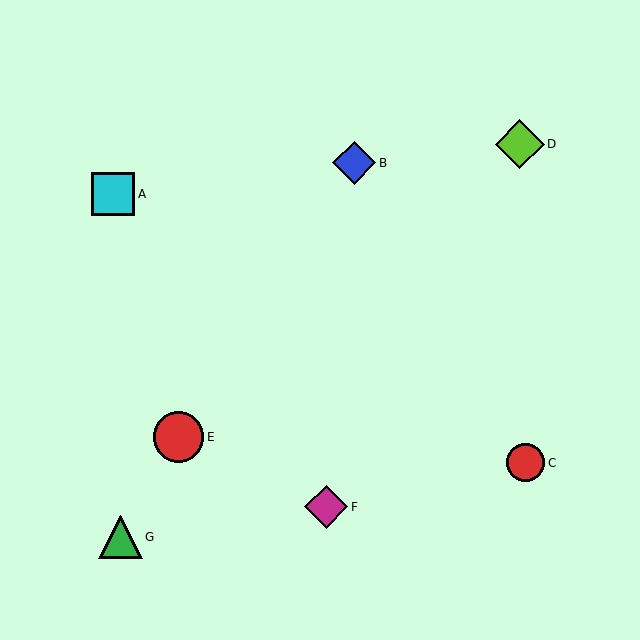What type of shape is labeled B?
Shape B is a blue diamond.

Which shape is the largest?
The red circle (labeled E) is the largest.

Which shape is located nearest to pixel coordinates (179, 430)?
The red circle (labeled E) at (179, 437) is nearest to that location.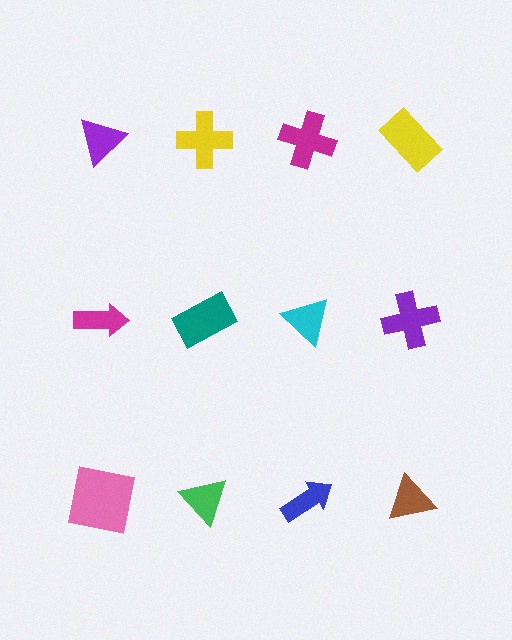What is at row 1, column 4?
A yellow rectangle.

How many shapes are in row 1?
4 shapes.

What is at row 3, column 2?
A green triangle.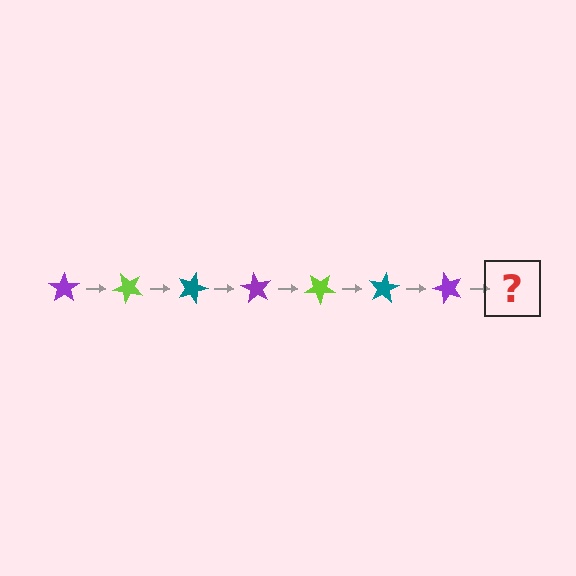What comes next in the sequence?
The next element should be a lime star, rotated 315 degrees from the start.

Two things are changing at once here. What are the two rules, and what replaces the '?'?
The two rules are that it rotates 45 degrees each step and the color cycles through purple, lime, and teal. The '?' should be a lime star, rotated 315 degrees from the start.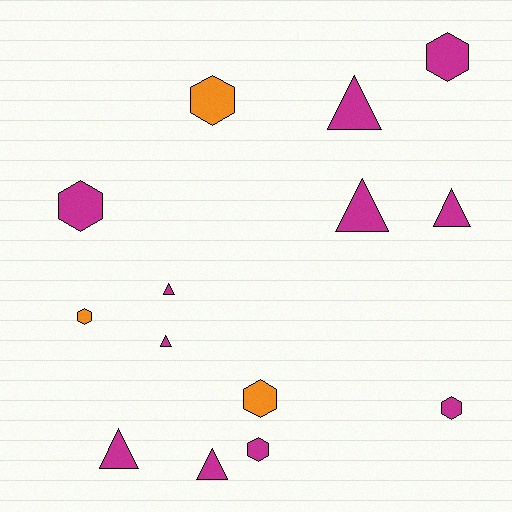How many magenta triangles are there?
There are 7 magenta triangles.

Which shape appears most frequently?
Hexagon, with 7 objects.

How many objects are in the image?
There are 14 objects.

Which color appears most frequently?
Magenta, with 11 objects.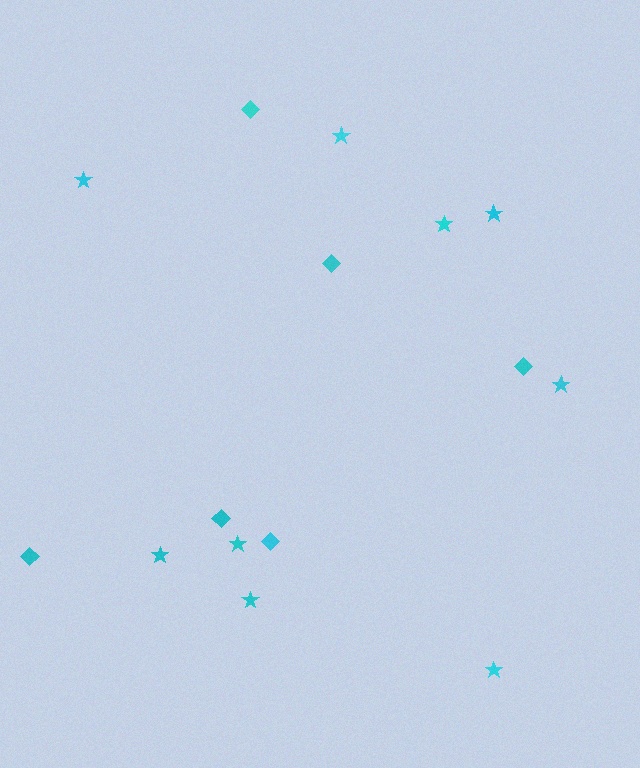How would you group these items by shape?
There are 2 groups: one group of stars (9) and one group of diamonds (6).